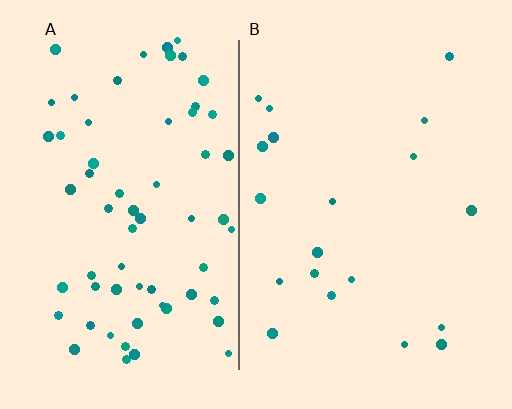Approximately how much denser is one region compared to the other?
Approximately 3.3× — region A over region B.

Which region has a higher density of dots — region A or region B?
A (the left).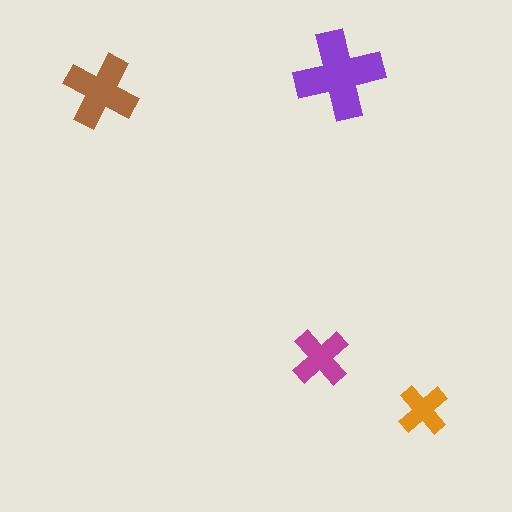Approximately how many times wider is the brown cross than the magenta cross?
About 1.5 times wider.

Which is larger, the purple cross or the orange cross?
The purple one.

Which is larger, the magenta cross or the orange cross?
The magenta one.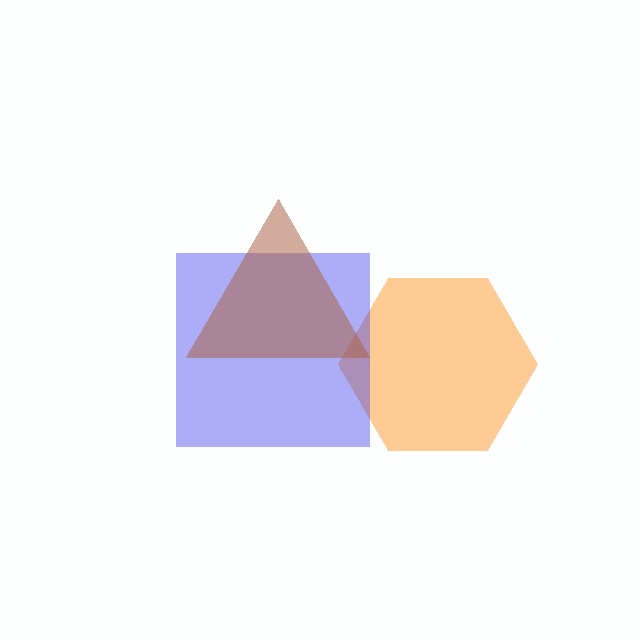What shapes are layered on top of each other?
The layered shapes are: an orange hexagon, a blue square, a brown triangle.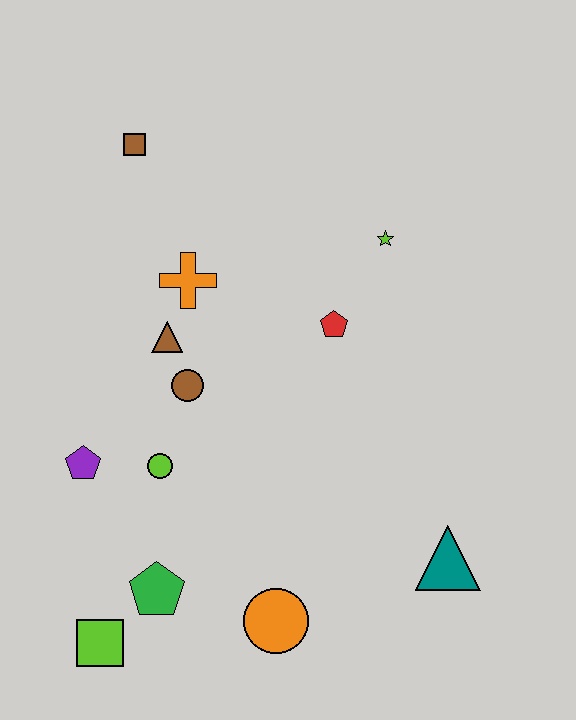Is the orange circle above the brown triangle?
No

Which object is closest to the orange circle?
The green pentagon is closest to the orange circle.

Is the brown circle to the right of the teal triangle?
No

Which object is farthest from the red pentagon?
The lime square is farthest from the red pentagon.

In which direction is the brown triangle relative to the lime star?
The brown triangle is to the left of the lime star.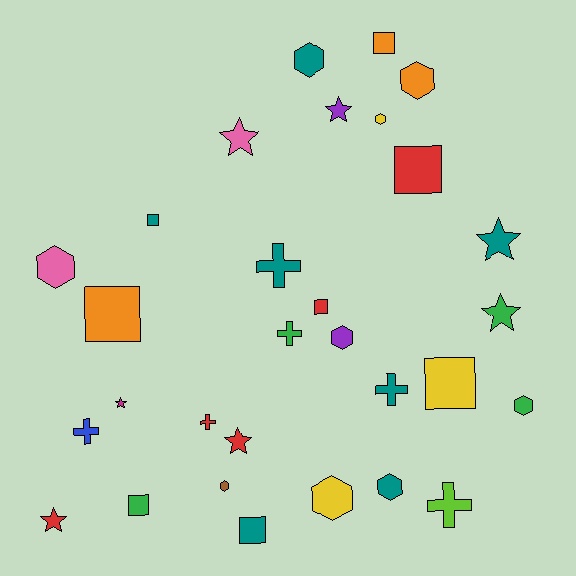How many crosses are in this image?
There are 6 crosses.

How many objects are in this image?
There are 30 objects.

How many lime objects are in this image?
There is 1 lime object.